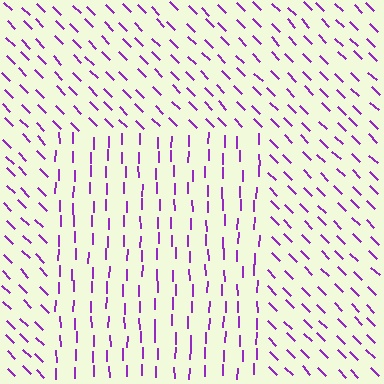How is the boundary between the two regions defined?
The boundary is defined purely by a change in line orientation (approximately 45 degrees difference). All lines are the same color and thickness.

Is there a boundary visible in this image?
Yes, there is a texture boundary formed by a change in line orientation.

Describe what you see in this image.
The image is filled with small purple line segments. A rectangle region in the image has lines oriented differently from the surrounding lines, creating a visible texture boundary.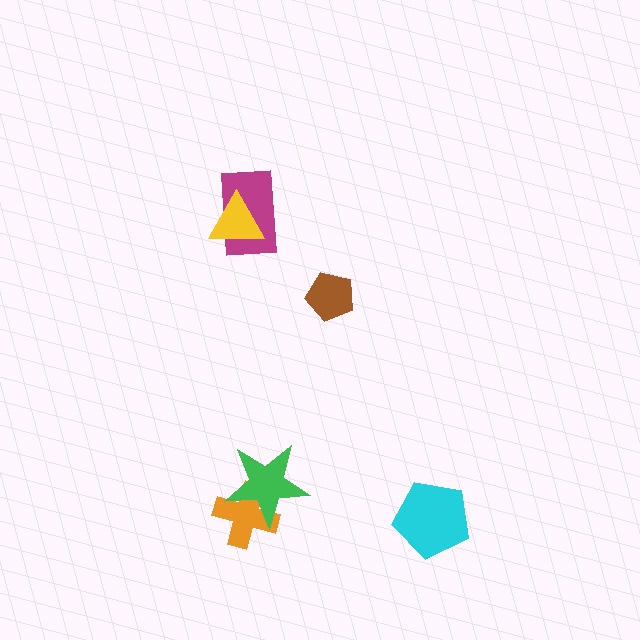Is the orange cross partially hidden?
Yes, it is partially covered by another shape.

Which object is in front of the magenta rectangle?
The yellow triangle is in front of the magenta rectangle.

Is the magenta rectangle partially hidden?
Yes, it is partially covered by another shape.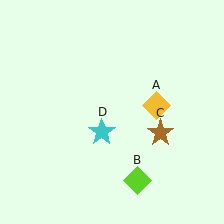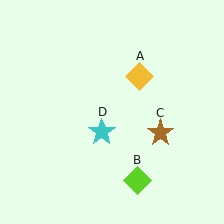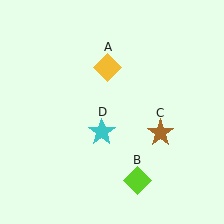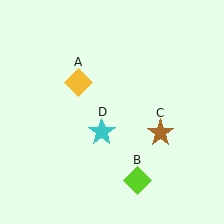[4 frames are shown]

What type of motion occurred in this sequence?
The yellow diamond (object A) rotated counterclockwise around the center of the scene.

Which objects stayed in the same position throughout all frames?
Lime diamond (object B) and brown star (object C) and cyan star (object D) remained stationary.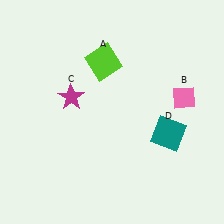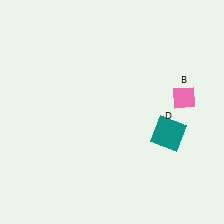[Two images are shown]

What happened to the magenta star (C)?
The magenta star (C) was removed in Image 2. It was in the top-left area of Image 1.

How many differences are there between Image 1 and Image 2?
There are 2 differences between the two images.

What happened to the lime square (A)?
The lime square (A) was removed in Image 2. It was in the top-left area of Image 1.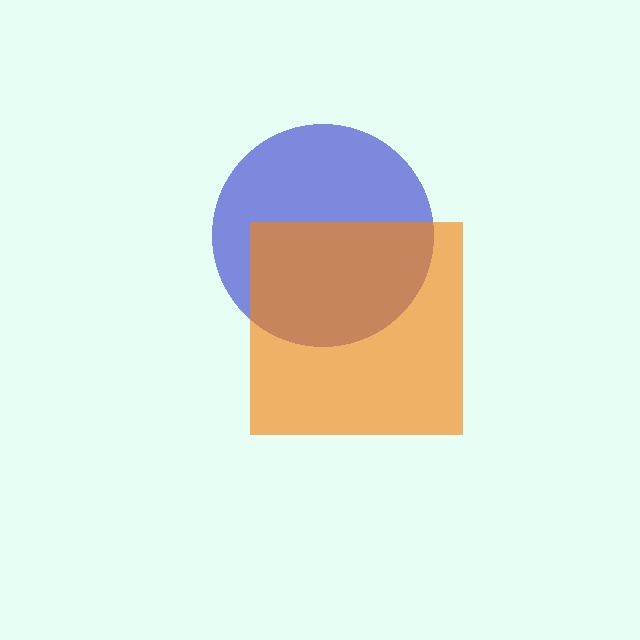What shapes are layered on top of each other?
The layered shapes are: a blue circle, an orange square.